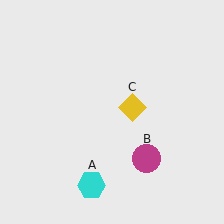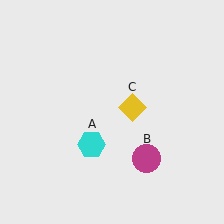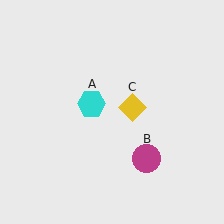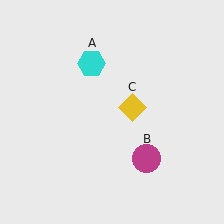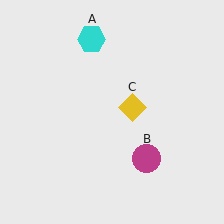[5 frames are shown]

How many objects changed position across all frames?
1 object changed position: cyan hexagon (object A).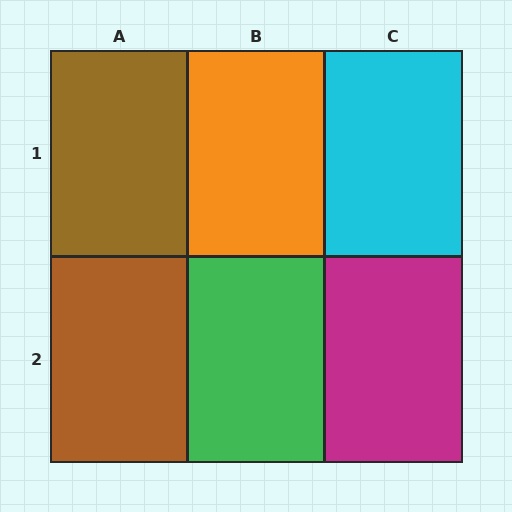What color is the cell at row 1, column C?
Cyan.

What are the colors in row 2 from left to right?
Brown, green, magenta.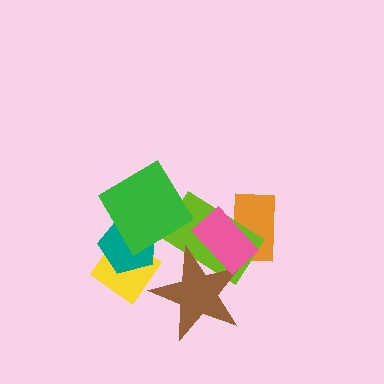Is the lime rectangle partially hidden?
Yes, it is partially covered by another shape.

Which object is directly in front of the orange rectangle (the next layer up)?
The lime rectangle is directly in front of the orange rectangle.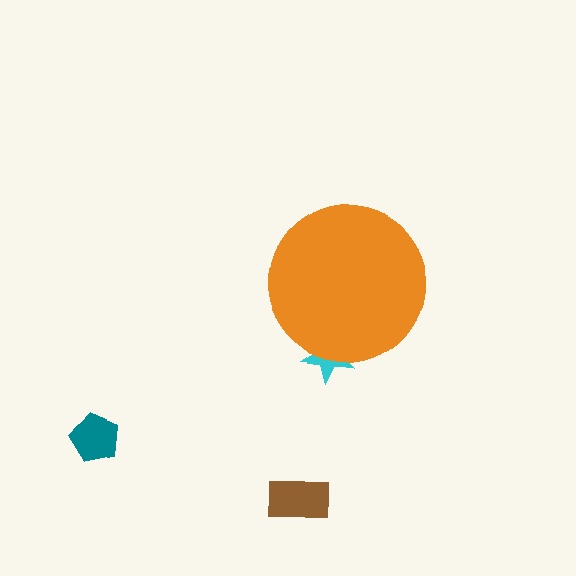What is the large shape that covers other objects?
An orange circle.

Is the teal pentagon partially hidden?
No, the teal pentagon is fully visible.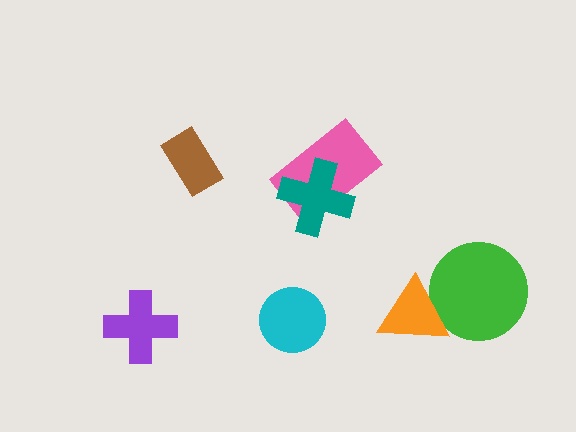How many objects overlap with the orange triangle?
1 object overlaps with the orange triangle.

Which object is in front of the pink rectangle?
The teal cross is in front of the pink rectangle.